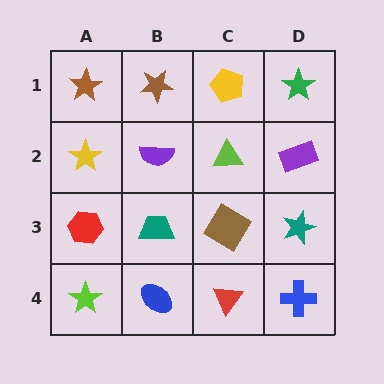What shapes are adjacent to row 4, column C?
A brown diamond (row 3, column C), a blue ellipse (row 4, column B), a blue cross (row 4, column D).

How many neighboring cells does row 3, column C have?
4.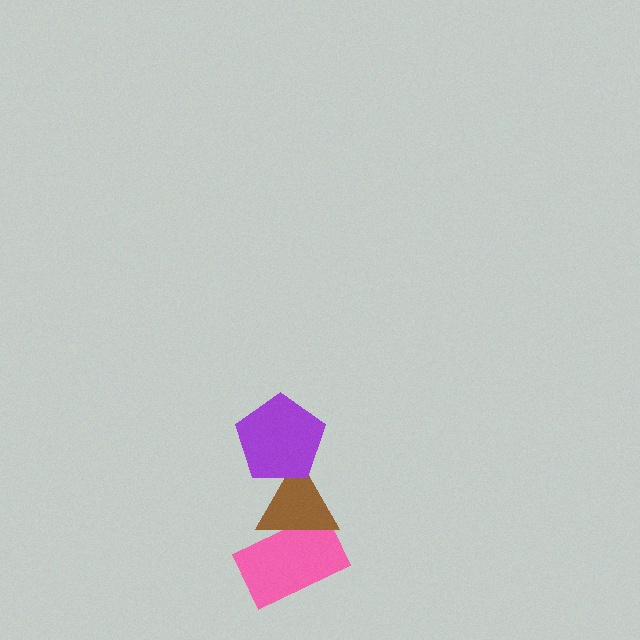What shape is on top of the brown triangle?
The purple pentagon is on top of the brown triangle.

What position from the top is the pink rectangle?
The pink rectangle is 3rd from the top.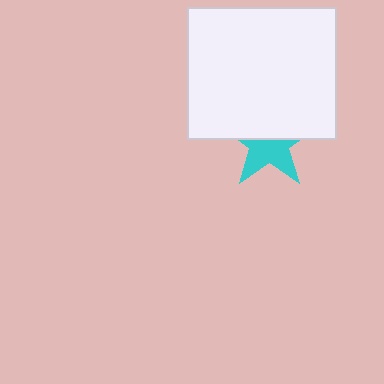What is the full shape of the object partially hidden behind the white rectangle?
The partially hidden object is a cyan star.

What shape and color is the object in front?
The object in front is a white rectangle.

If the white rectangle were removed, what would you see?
You would see the complete cyan star.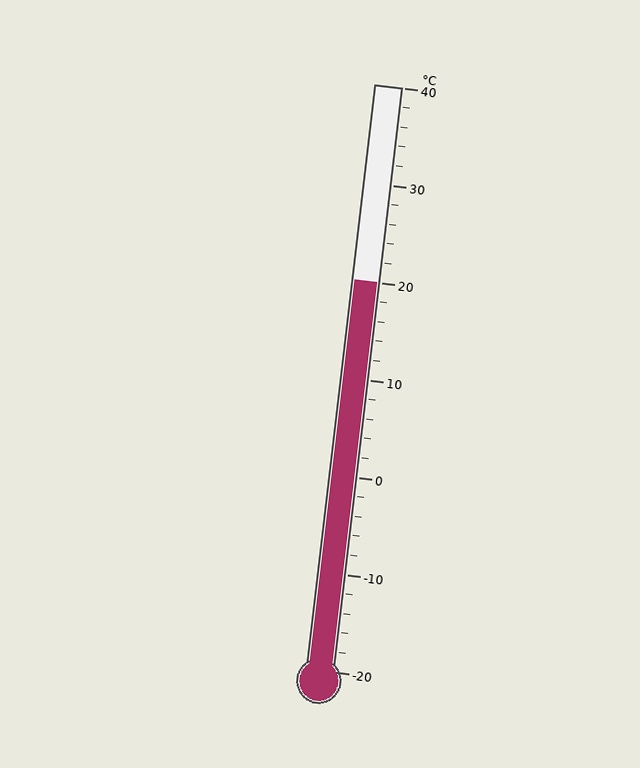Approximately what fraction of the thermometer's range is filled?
The thermometer is filled to approximately 65% of its range.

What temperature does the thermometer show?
The thermometer shows approximately 20°C.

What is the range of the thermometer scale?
The thermometer scale ranges from -20°C to 40°C.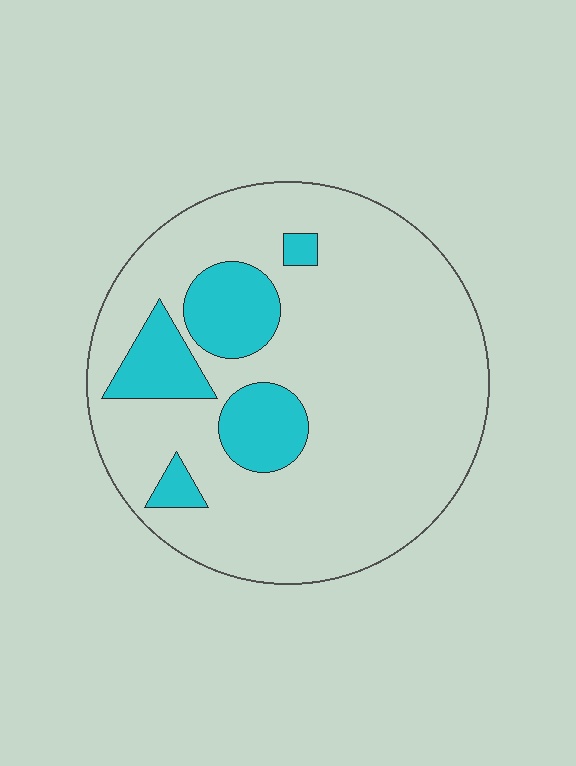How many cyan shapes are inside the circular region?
5.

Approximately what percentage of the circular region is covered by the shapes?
Approximately 20%.